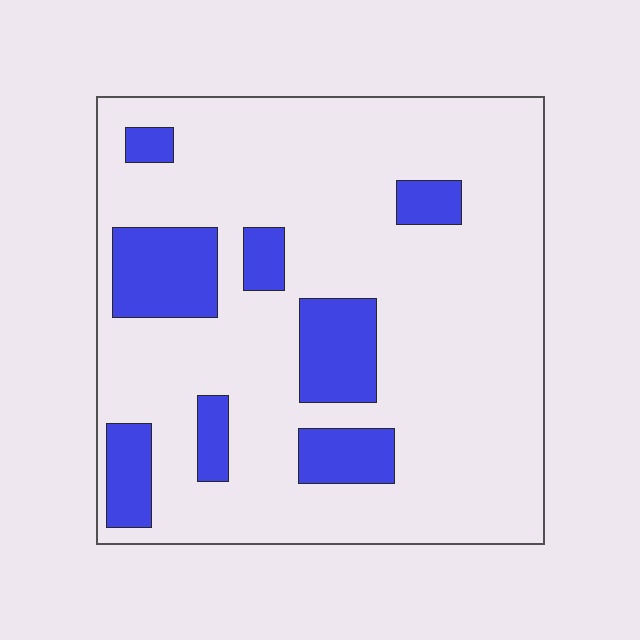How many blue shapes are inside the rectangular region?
8.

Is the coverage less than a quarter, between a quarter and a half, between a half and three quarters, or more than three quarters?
Less than a quarter.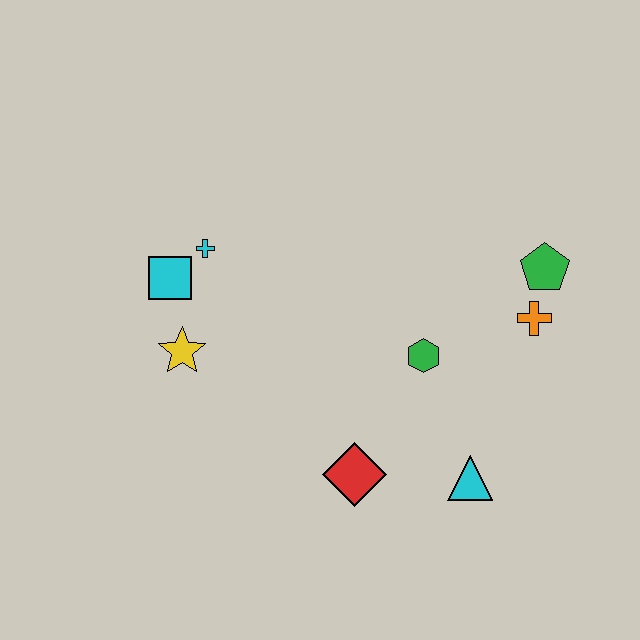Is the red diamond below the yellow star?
Yes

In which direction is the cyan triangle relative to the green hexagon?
The cyan triangle is below the green hexagon.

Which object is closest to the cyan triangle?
The red diamond is closest to the cyan triangle.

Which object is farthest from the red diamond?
The green pentagon is farthest from the red diamond.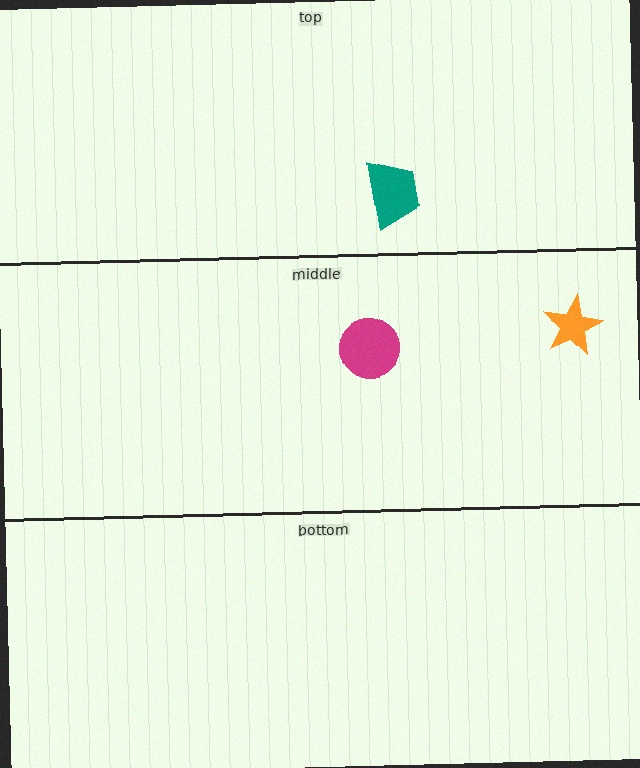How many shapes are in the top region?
1.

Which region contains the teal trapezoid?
The top region.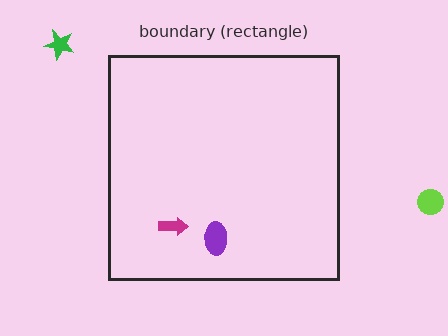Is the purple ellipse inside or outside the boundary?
Inside.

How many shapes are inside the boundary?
2 inside, 2 outside.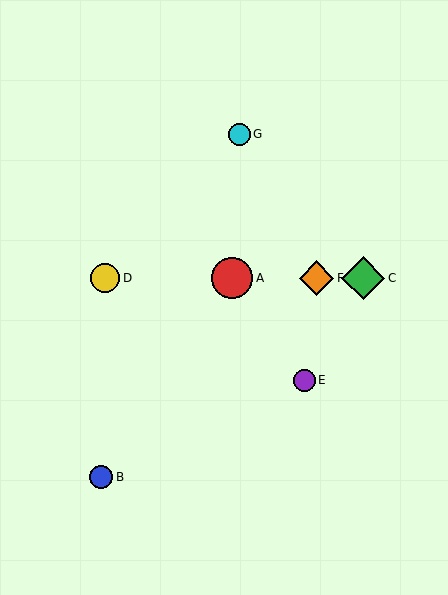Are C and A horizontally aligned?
Yes, both are at y≈278.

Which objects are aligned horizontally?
Objects A, C, D, F are aligned horizontally.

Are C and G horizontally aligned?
No, C is at y≈278 and G is at y≈134.